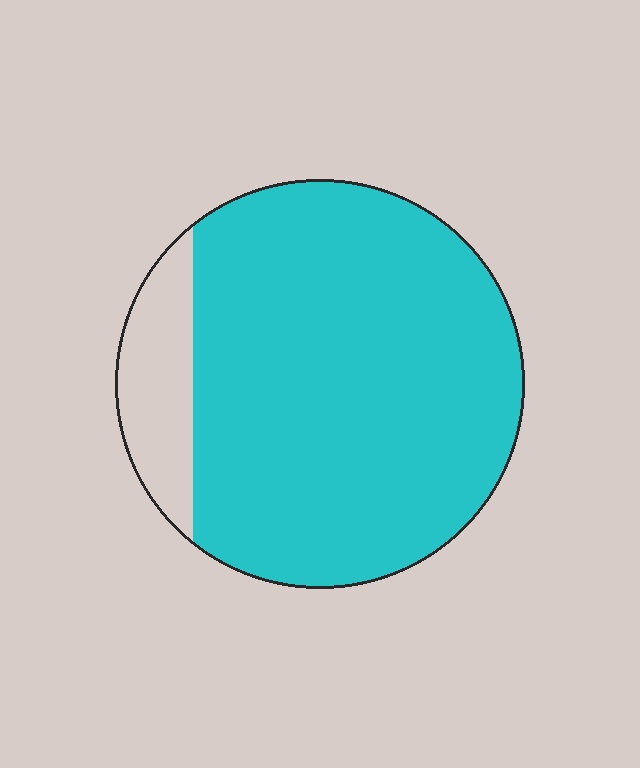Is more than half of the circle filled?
Yes.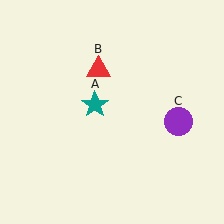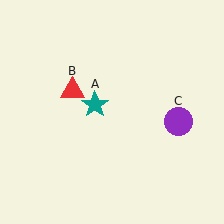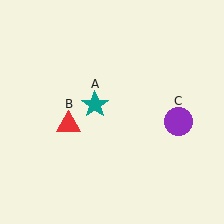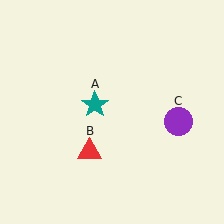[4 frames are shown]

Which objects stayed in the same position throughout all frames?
Teal star (object A) and purple circle (object C) remained stationary.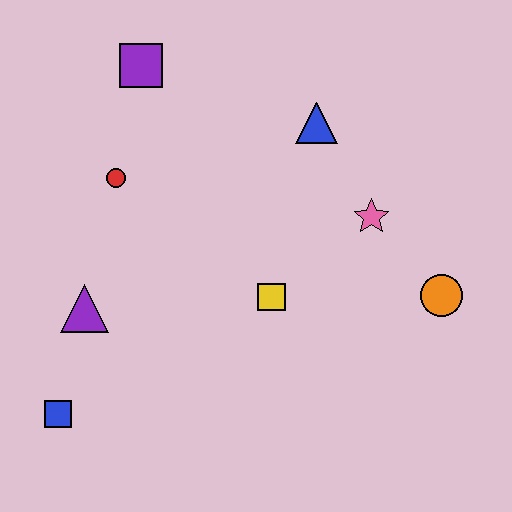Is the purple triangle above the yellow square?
No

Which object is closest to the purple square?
The red circle is closest to the purple square.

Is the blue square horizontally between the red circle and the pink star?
No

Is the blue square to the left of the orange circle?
Yes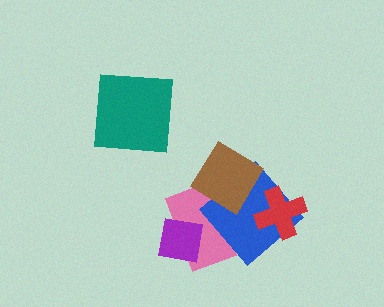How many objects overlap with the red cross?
1 object overlaps with the red cross.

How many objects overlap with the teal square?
0 objects overlap with the teal square.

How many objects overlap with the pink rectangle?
3 objects overlap with the pink rectangle.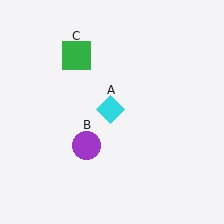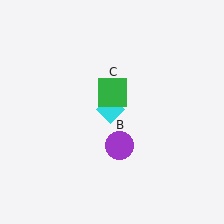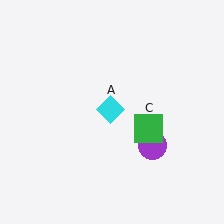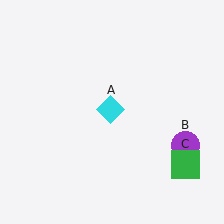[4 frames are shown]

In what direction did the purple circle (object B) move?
The purple circle (object B) moved right.